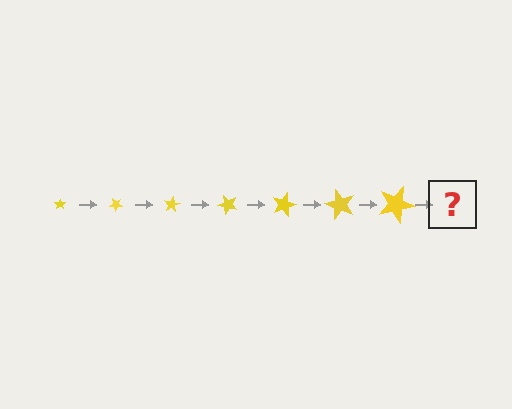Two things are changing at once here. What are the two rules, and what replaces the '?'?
The two rules are that the star grows larger each step and it rotates 40 degrees each step. The '?' should be a star, larger than the previous one and rotated 280 degrees from the start.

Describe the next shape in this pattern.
It should be a star, larger than the previous one and rotated 280 degrees from the start.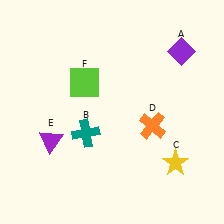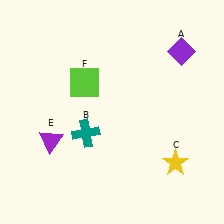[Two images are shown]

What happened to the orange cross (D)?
The orange cross (D) was removed in Image 2. It was in the bottom-right area of Image 1.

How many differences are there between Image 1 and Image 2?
There is 1 difference between the two images.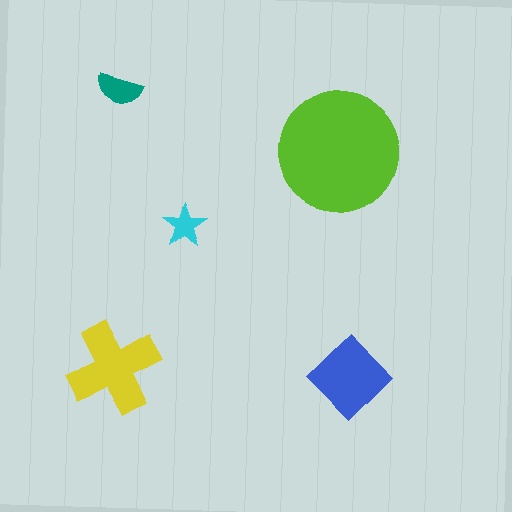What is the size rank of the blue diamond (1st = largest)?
3rd.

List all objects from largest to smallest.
The lime circle, the yellow cross, the blue diamond, the teal semicircle, the cyan star.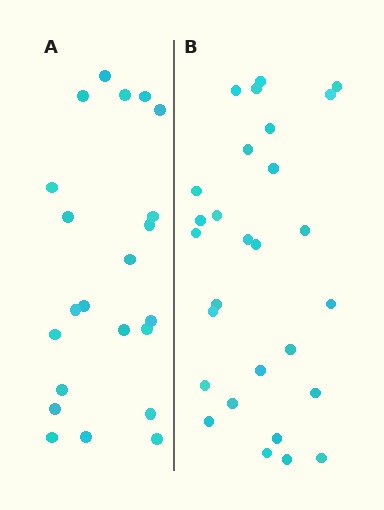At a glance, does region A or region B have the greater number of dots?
Region B (the right region) has more dots.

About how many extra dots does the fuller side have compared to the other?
Region B has about 6 more dots than region A.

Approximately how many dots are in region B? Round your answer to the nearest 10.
About 30 dots. (The exact count is 28, which rounds to 30.)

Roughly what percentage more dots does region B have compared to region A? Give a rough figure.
About 25% more.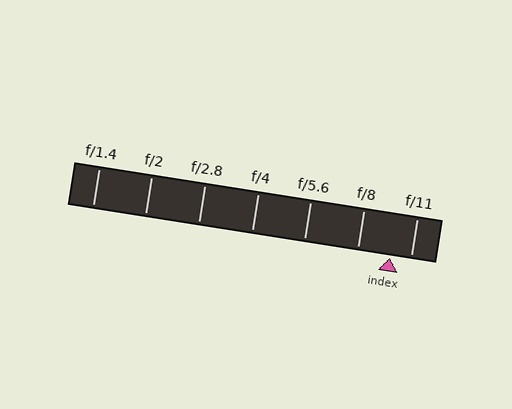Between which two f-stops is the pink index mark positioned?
The index mark is between f/8 and f/11.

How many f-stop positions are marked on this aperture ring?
There are 7 f-stop positions marked.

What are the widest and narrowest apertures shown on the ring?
The widest aperture shown is f/1.4 and the narrowest is f/11.